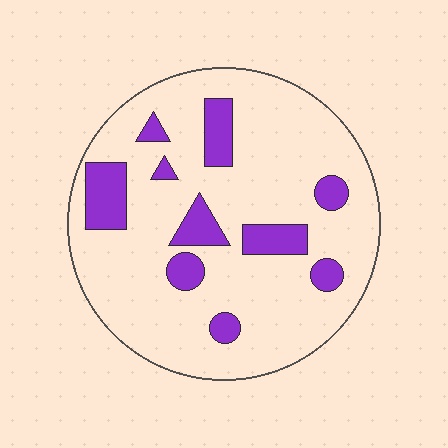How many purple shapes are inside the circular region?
10.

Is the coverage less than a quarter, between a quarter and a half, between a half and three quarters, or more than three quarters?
Less than a quarter.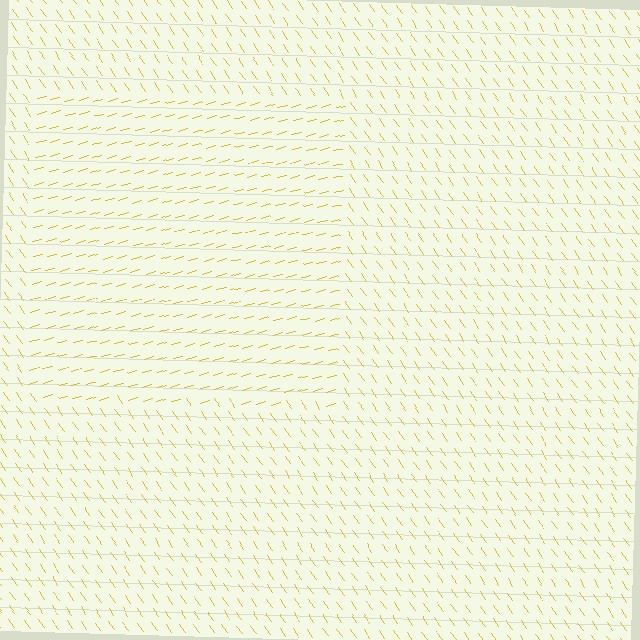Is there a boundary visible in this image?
Yes, there is a texture boundary formed by a change in line orientation.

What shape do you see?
I see a rectangle.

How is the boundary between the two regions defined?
The boundary is defined purely by a change in line orientation (approximately 70 degrees difference). All lines are the same color and thickness.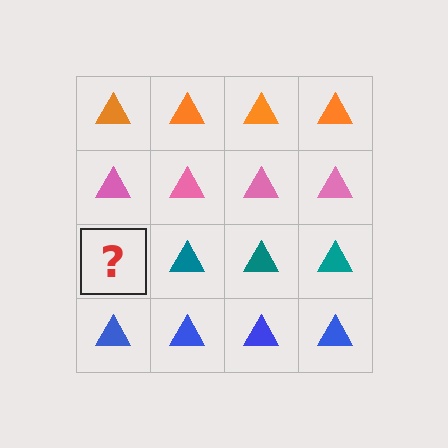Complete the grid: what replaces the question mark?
The question mark should be replaced with a teal triangle.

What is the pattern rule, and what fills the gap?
The rule is that each row has a consistent color. The gap should be filled with a teal triangle.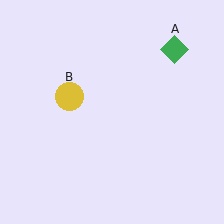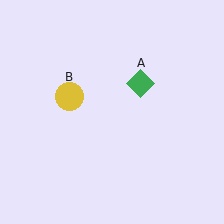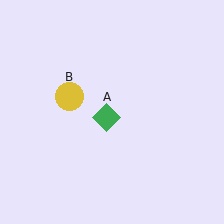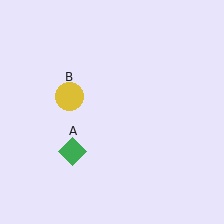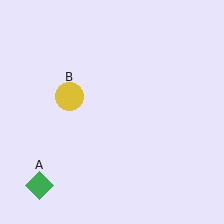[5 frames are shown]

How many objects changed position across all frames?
1 object changed position: green diamond (object A).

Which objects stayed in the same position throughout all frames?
Yellow circle (object B) remained stationary.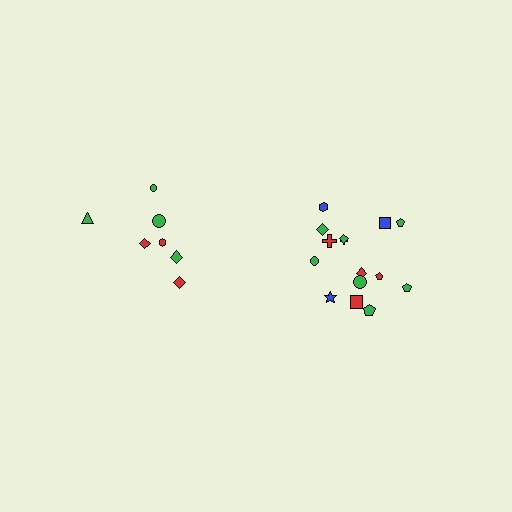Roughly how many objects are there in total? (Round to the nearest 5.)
Roughly 20 objects in total.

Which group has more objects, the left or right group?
The right group.